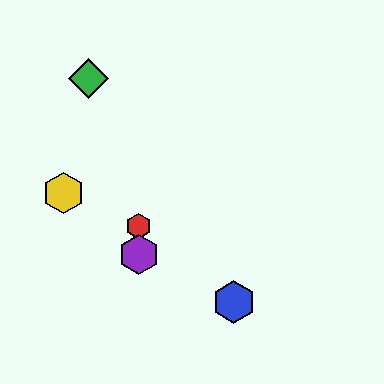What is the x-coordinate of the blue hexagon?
The blue hexagon is at x≈234.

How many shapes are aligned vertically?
2 shapes (the red hexagon, the purple hexagon) are aligned vertically.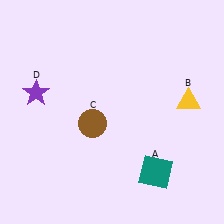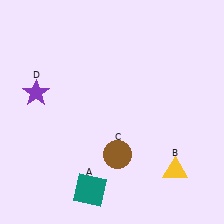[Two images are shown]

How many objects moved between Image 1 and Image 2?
3 objects moved between the two images.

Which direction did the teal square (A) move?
The teal square (A) moved left.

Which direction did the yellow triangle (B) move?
The yellow triangle (B) moved down.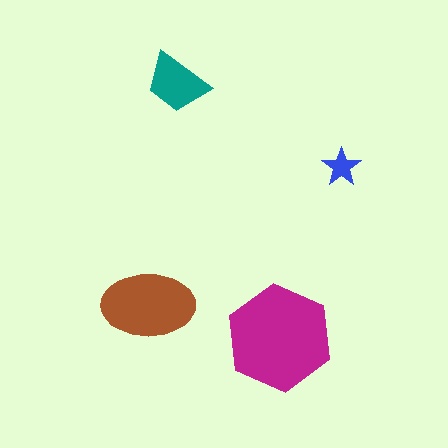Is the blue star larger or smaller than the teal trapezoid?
Smaller.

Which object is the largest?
The magenta hexagon.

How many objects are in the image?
There are 4 objects in the image.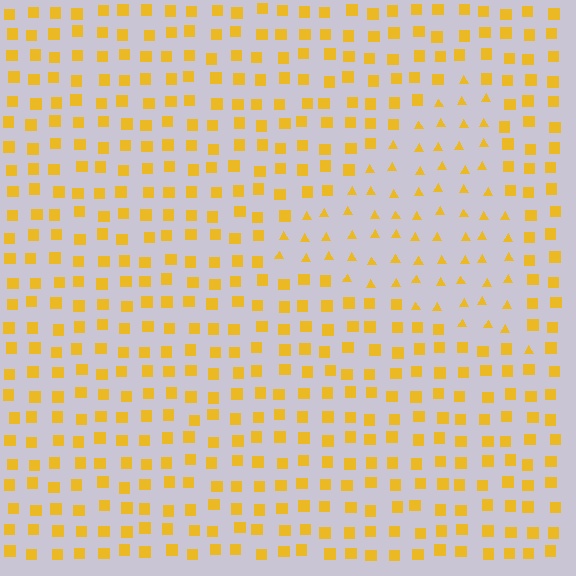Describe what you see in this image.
The image is filled with small yellow elements arranged in a uniform grid. A triangle-shaped region contains triangles, while the surrounding area contains squares. The boundary is defined purely by the change in element shape.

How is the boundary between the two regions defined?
The boundary is defined by a change in element shape: triangles inside vs. squares outside. All elements share the same color and spacing.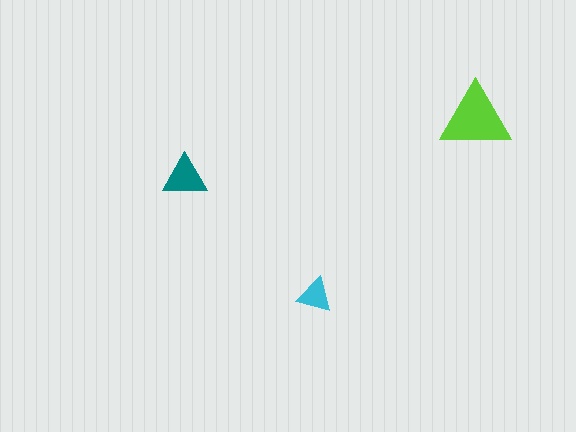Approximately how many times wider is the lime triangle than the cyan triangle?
About 2 times wider.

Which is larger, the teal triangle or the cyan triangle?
The teal one.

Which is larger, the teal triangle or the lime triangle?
The lime one.